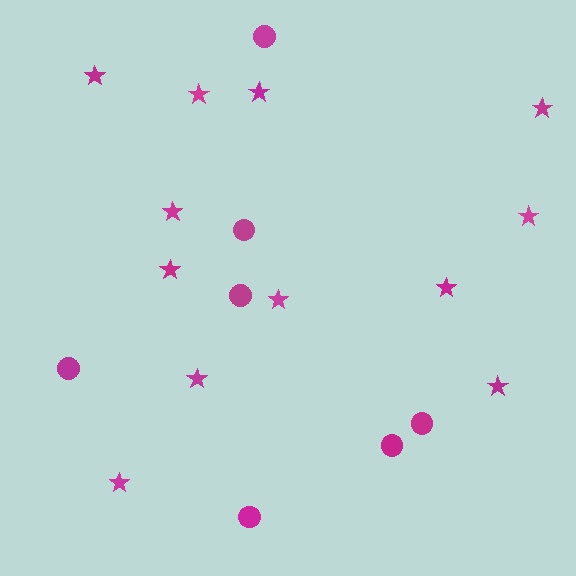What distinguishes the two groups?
There are 2 groups: one group of circles (7) and one group of stars (12).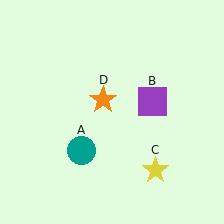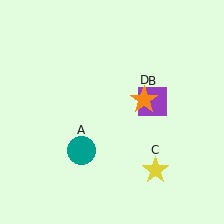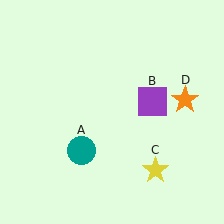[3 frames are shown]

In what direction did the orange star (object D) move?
The orange star (object D) moved right.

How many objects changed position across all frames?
1 object changed position: orange star (object D).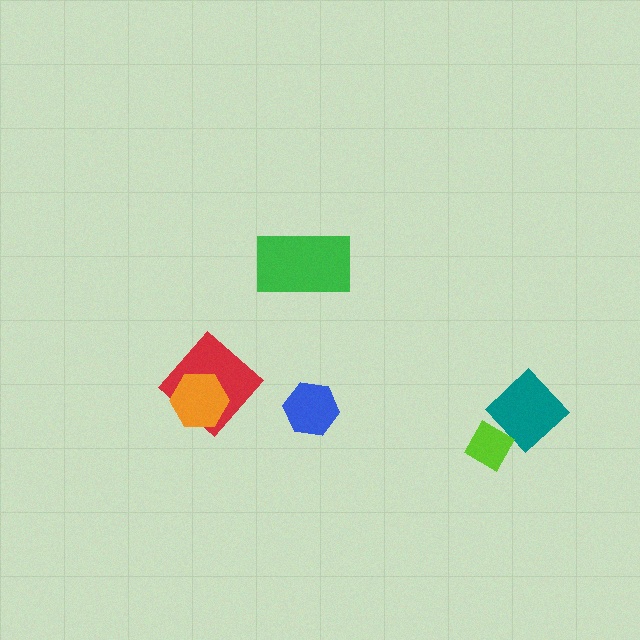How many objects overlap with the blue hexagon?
0 objects overlap with the blue hexagon.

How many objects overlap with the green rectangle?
0 objects overlap with the green rectangle.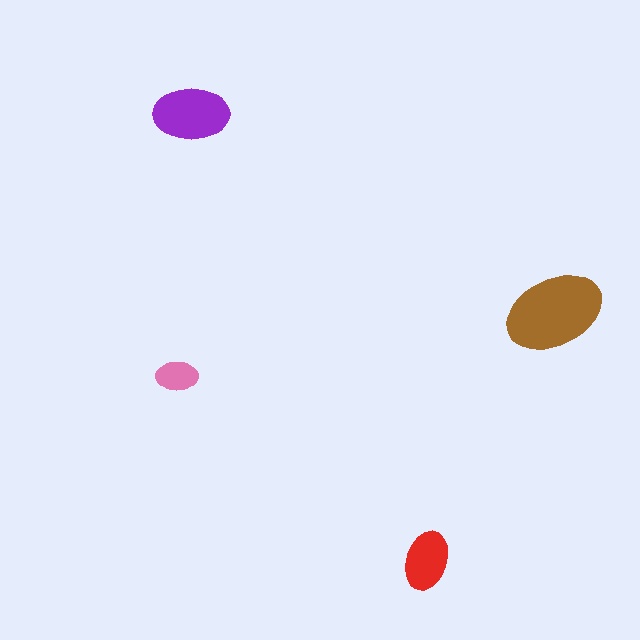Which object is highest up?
The purple ellipse is topmost.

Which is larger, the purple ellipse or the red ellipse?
The purple one.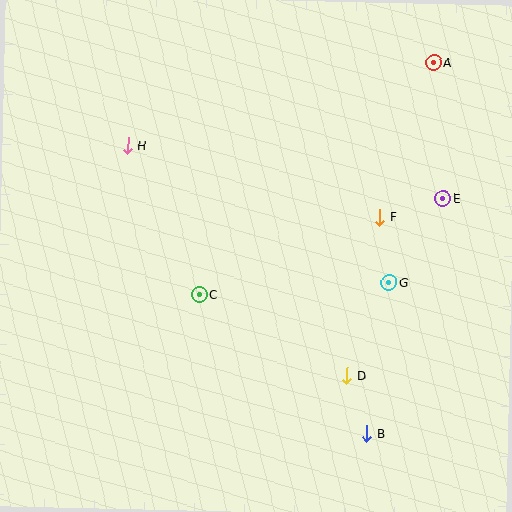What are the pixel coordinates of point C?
Point C is at (199, 295).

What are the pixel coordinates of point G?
Point G is at (389, 283).